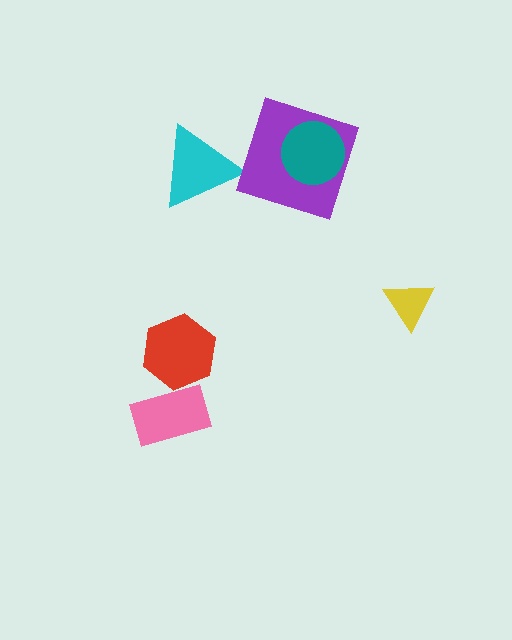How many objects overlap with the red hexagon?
1 object overlaps with the red hexagon.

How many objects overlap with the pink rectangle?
1 object overlaps with the pink rectangle.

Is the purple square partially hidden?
Yes, it is partially covered by another shape.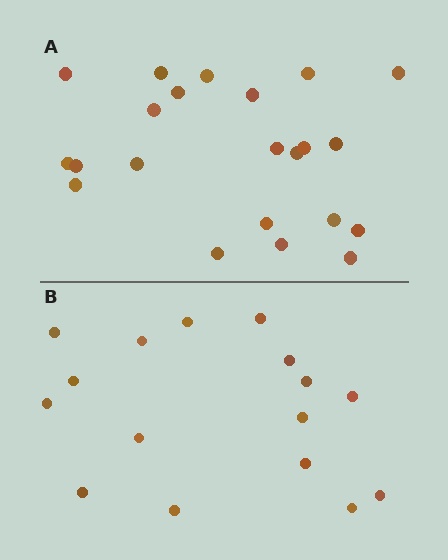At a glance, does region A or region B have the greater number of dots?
Region A (the top region) has more dots.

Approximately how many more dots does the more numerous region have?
Region A has about 6 more dots than region B.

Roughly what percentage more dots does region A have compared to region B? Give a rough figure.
About 40% more.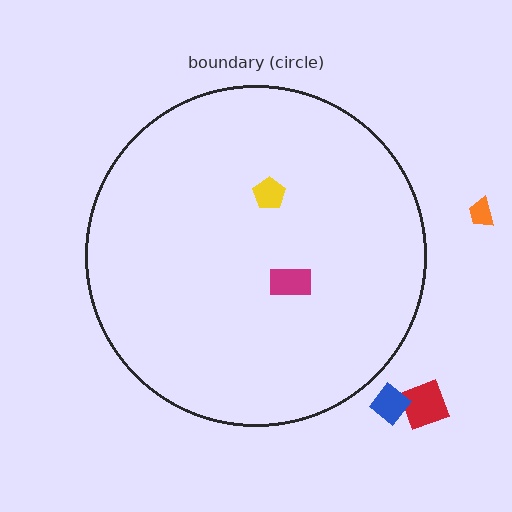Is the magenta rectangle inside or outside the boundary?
Inside.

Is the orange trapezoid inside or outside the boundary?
Outside.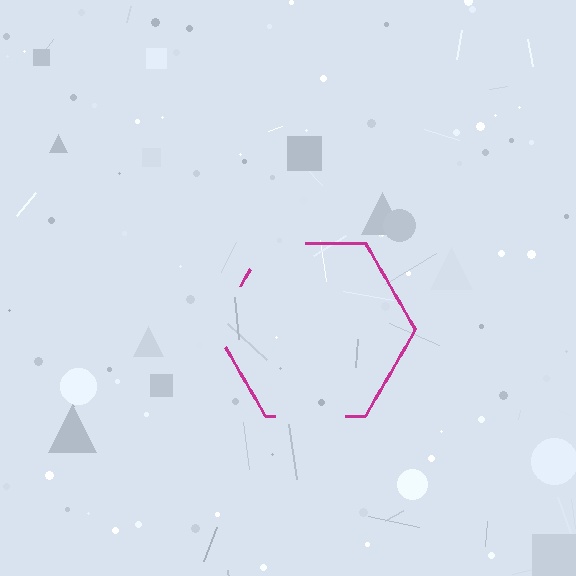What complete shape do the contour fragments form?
The contour fragments form a hexagon.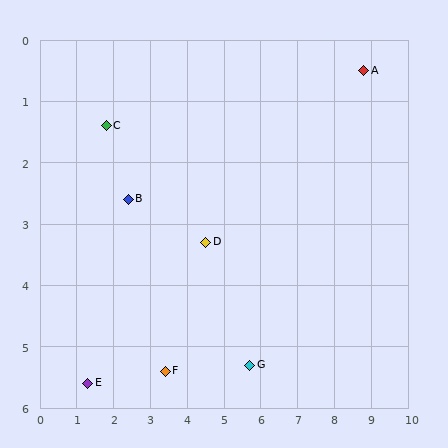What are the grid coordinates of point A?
Point A is at approximately (8.8, 0.5).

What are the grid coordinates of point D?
Point D is at approximately (4.5, 3.3).